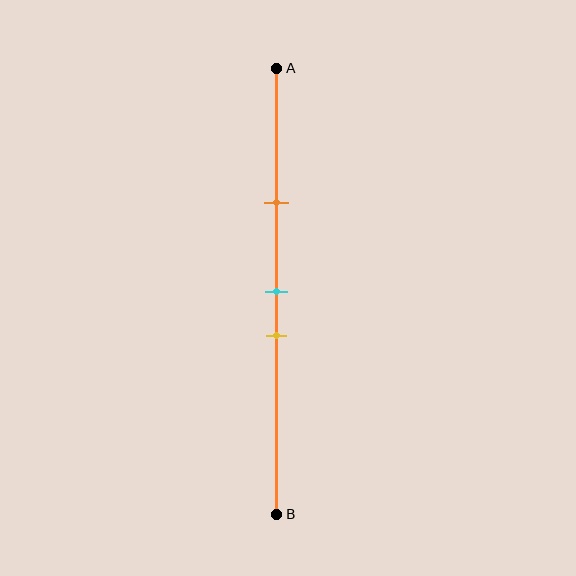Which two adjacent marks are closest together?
The cyan and yellow marks are the closest adjacent pair.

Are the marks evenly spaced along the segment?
No, the marks are not evenly spaced.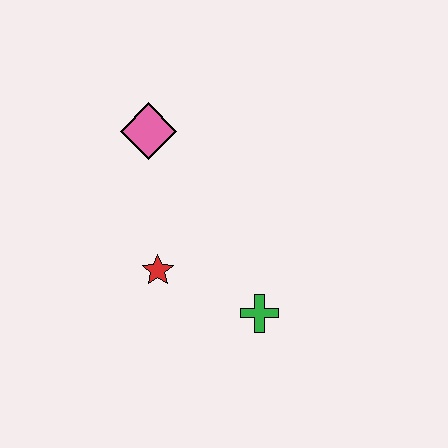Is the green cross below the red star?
Yes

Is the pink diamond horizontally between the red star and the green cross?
No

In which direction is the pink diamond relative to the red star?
The pink diamond is above the red star.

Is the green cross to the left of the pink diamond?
No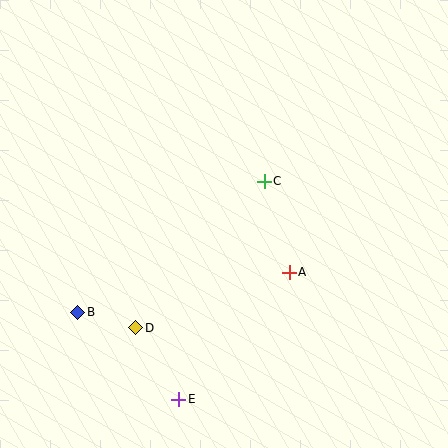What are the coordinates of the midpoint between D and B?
The midpoint between D and B is at (107, 320).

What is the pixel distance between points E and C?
The distance between E and C is 234 pixels.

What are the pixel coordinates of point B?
Point B is at (78, 312).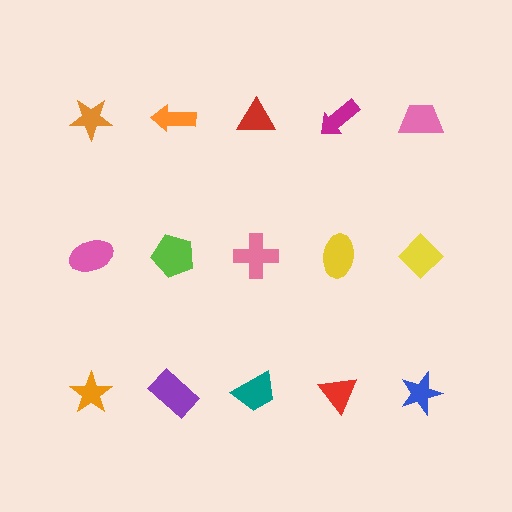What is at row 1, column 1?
An orange star.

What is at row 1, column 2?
An orange arrow.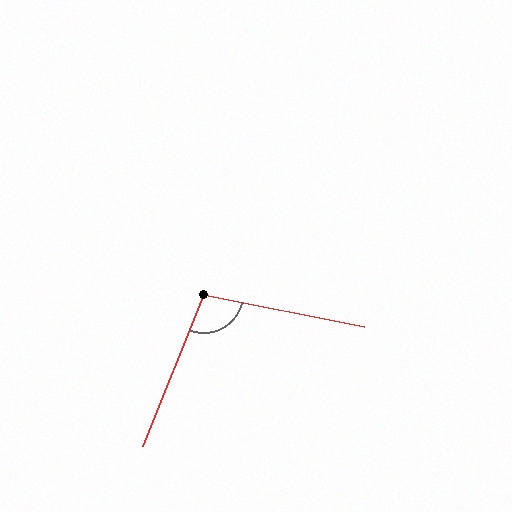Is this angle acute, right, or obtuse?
It is obtuse.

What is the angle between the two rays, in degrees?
Approximately 100 degrees.